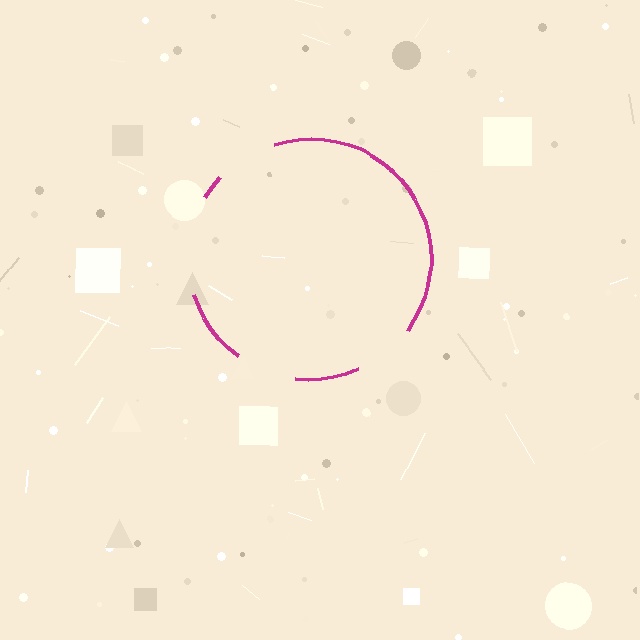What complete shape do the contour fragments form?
The contour fragments form a circle.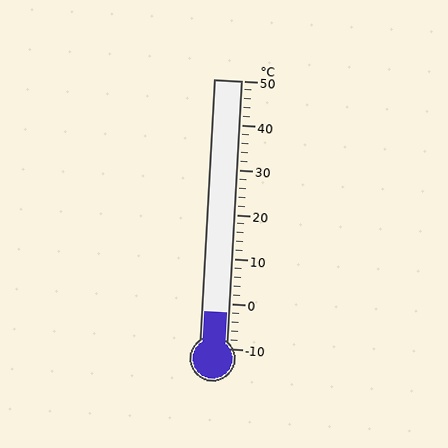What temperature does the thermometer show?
The thermometer shows approximately -2°C.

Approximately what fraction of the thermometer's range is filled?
The thermometer is filled to approximately 15% of its range.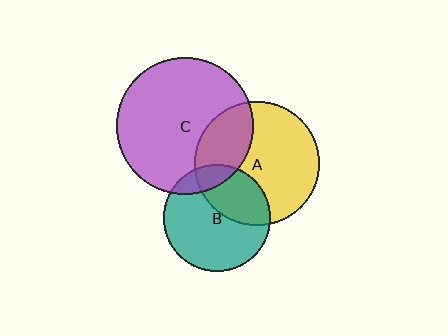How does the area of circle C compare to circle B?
Approximately 1.6 times.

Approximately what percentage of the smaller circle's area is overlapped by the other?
Approximately 15%.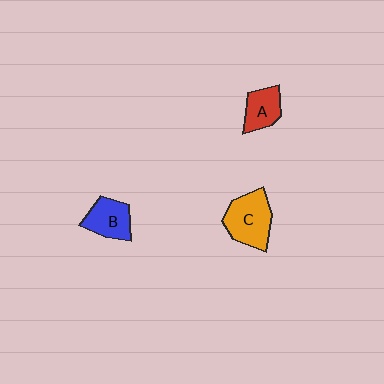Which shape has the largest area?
Shape C (orange).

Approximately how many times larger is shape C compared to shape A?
Approximately 1.6 times.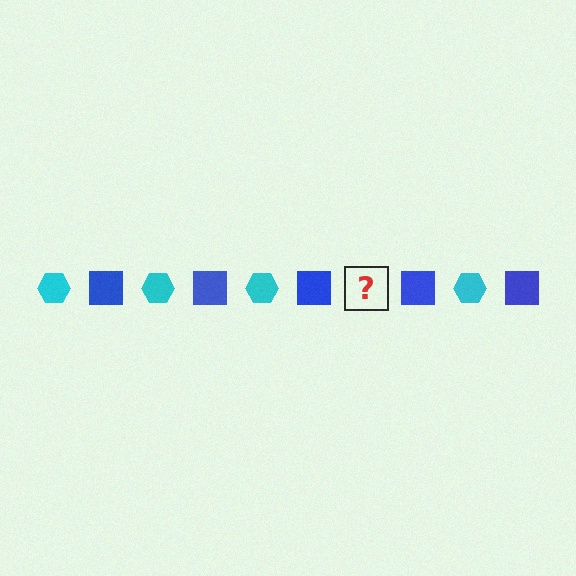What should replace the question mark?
The question mark should be replaced with a cyan hexagon.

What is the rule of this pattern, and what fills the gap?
The rule is that the pattern alternates between cyan hexagon and blue square. The gap should be filled with a cyan hexagon.